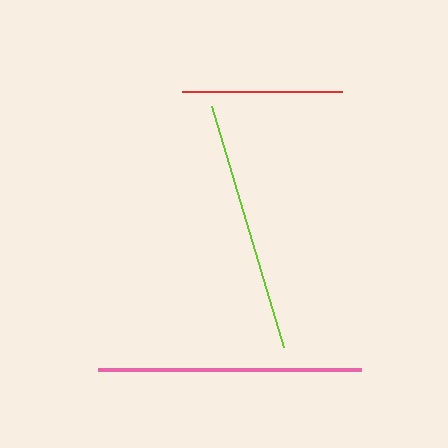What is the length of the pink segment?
The pink segment is approximately 264 pixels long.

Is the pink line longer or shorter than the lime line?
The pink line is longer than the lime line.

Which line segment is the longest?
The pink line is the longest at approximately 264 pixels.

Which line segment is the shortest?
The red line is the shortest at approximately 159 pixels.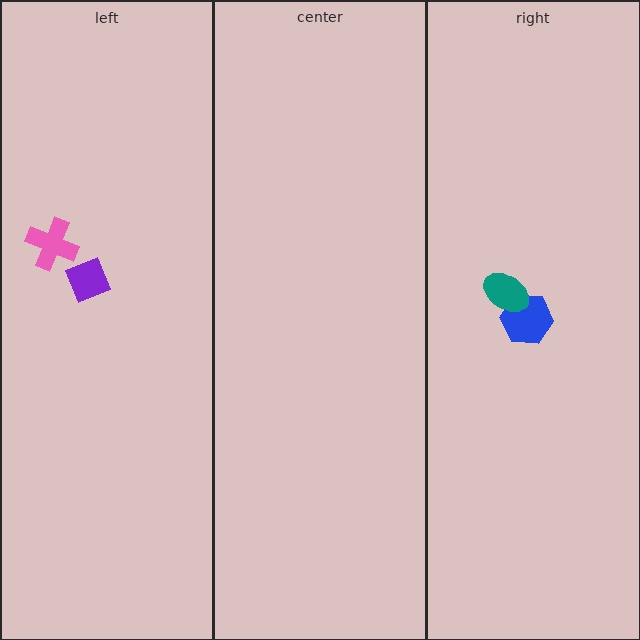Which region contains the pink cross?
The left region.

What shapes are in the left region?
The purple diamond, the pink cross.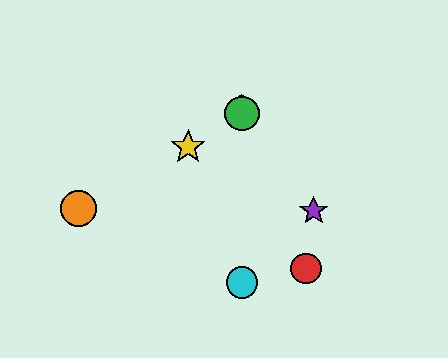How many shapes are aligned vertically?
3 shapes (the blue hexagon, the green circle, the cyan circle) are aligned vertically.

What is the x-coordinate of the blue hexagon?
The blue hexagon is at x≈242.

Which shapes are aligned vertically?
The blue hexagon, the green circle, the cyan circle are aligned vertically.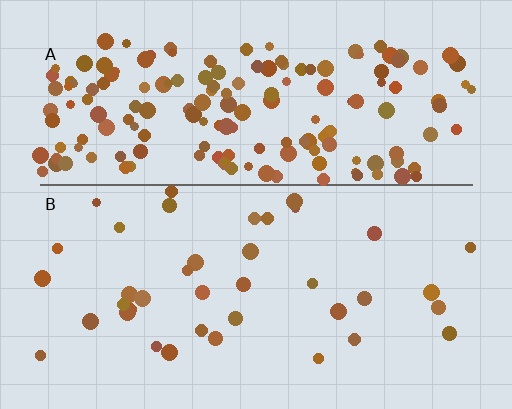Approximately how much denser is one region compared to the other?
Approximately 4.5× — region A over region B.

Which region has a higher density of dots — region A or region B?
A (the top).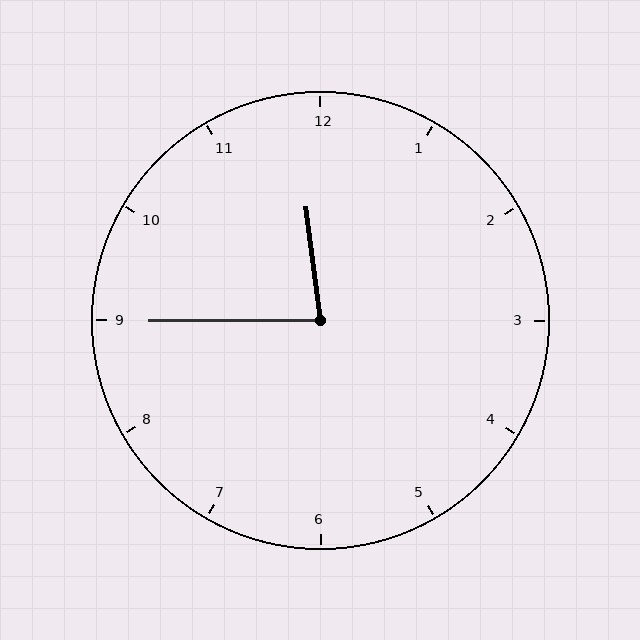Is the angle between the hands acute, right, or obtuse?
It is acute.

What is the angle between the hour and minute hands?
Approximately 82 degrees.